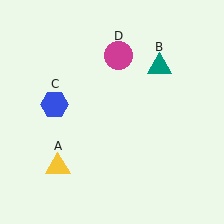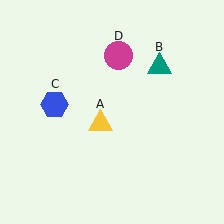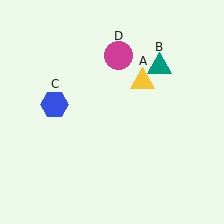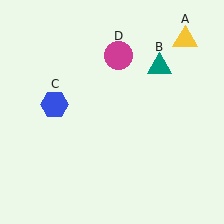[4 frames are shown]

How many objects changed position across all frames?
1 object changed position: yellow triangle (object A).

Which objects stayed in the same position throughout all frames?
Teal triangle (object B) and blue hexagon (object C) and magenta circle (object D) remained stationary.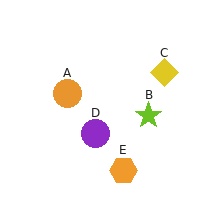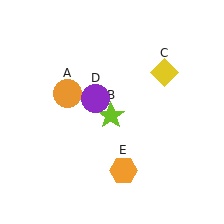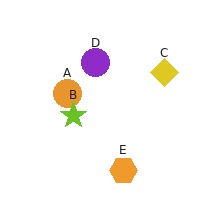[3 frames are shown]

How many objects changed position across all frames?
2 objects changed position: lime star (object B), purple circle (object D).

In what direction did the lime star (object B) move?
The lime star (object B) moved left.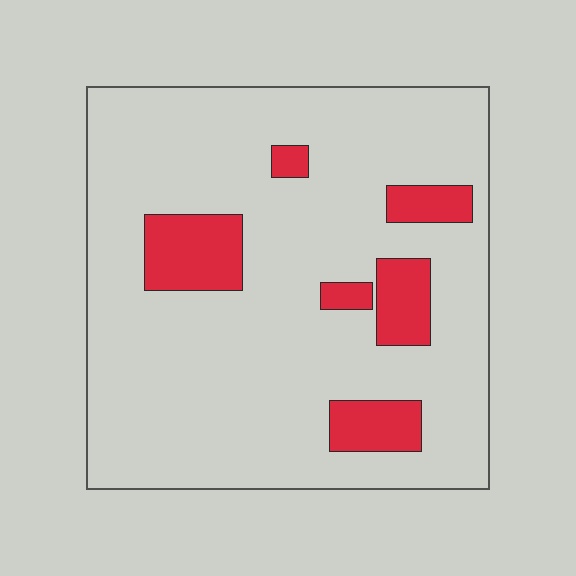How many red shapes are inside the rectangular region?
6.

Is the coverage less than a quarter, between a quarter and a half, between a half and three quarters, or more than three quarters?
Less than a quarter.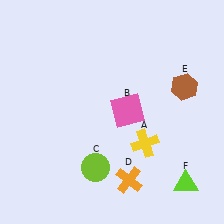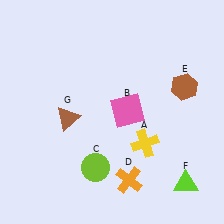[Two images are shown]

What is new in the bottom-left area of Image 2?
A brown triangle (G) was added in the bottom-left area of Image 2.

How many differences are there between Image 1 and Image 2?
There is 1 difference between the two images.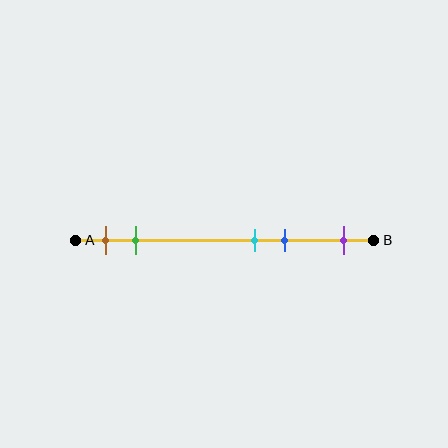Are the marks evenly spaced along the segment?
No, the marks are not evenly spaced.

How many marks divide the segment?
There are 5 marks dividing the segment.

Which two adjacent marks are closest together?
The cyan and blue marks are the closest adjacent pair.